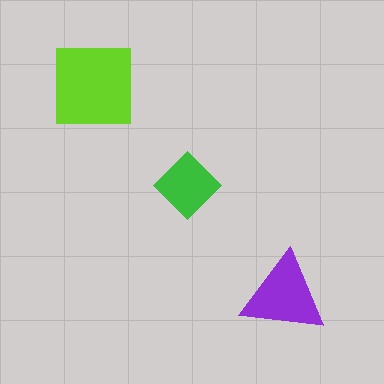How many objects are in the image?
There are 3 objects in the image.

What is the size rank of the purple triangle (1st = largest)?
2nd.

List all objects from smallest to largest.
The green diamond, the purple triangle, the lime square.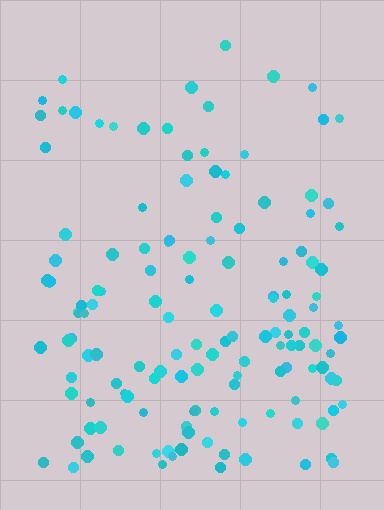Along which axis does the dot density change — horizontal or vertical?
Vertical.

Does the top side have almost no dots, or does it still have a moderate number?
Still a moderate number, just noticeably fewer than the bottom.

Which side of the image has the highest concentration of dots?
The bottom.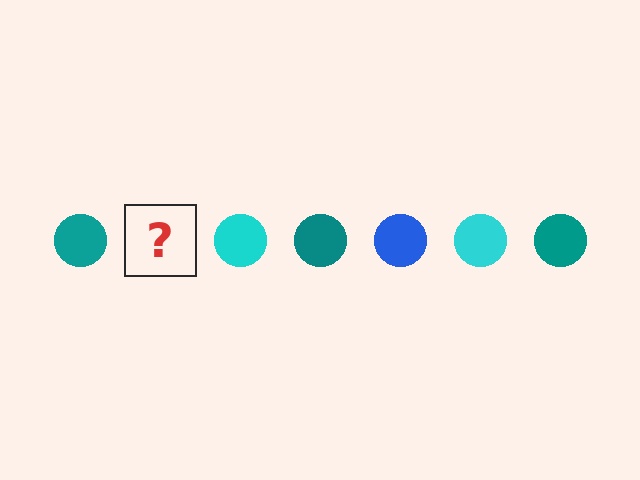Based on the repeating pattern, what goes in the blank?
The blank should be a blue circle.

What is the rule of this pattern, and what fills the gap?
The rule is that the pattern cycles through teal, blue, cyan circles. The gap should be filled with a blue circle.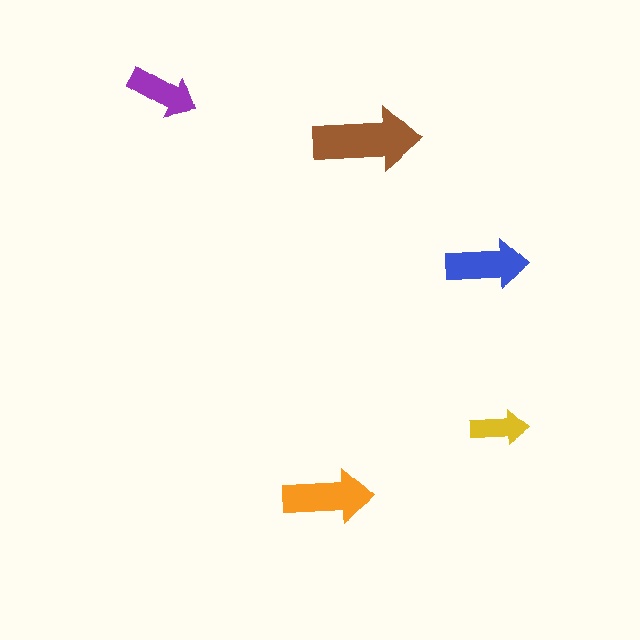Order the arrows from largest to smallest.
the brown one, the orange one, the blue one, the purple one, the yellow one.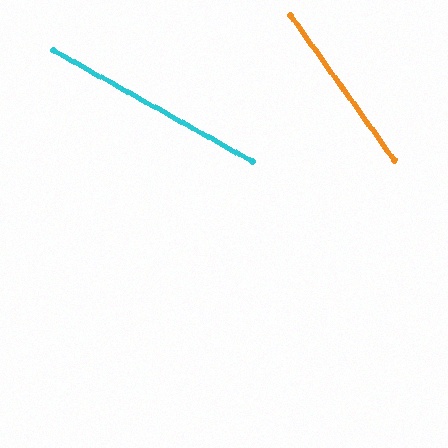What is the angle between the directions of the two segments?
Approximately 25 degrees.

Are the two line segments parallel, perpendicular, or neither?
Neither parallel nor perpendicular — they differ by about 25°.